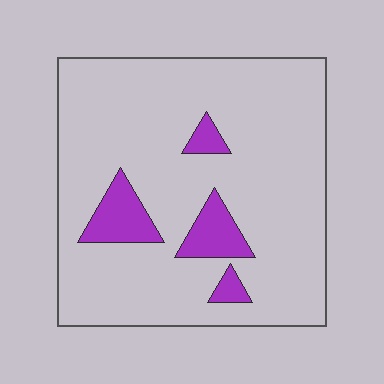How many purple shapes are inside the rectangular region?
4.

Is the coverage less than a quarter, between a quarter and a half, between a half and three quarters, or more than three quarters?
Less than a quarter.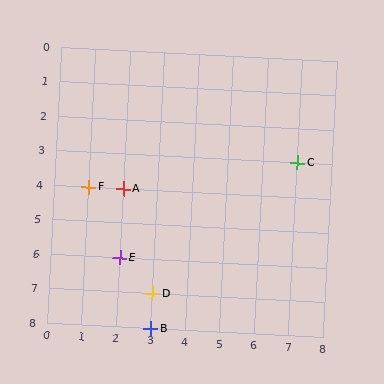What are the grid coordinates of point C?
Point C is at grid coordinates (7, 3).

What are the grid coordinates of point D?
Point D is at grid coordinates (3, 7).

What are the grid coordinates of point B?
Point B is at grid coordinates (3, 8).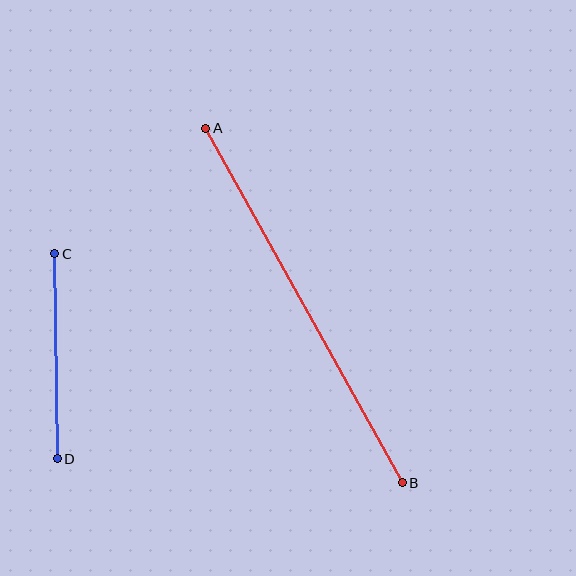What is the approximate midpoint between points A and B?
The midpoint is at approximately (304, 305) pixels.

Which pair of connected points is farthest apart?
Points A and B are farthest apart.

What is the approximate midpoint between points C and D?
The midpoint is at approximately (56, 356) pixels.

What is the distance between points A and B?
The distance is approximately 405 pixels.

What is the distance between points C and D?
The distance is approximately 205 pixels.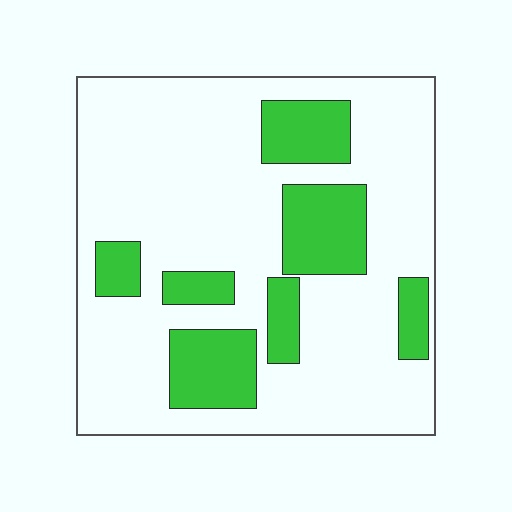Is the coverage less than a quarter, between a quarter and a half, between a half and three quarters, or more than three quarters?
Less than a quarter.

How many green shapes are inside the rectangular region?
7.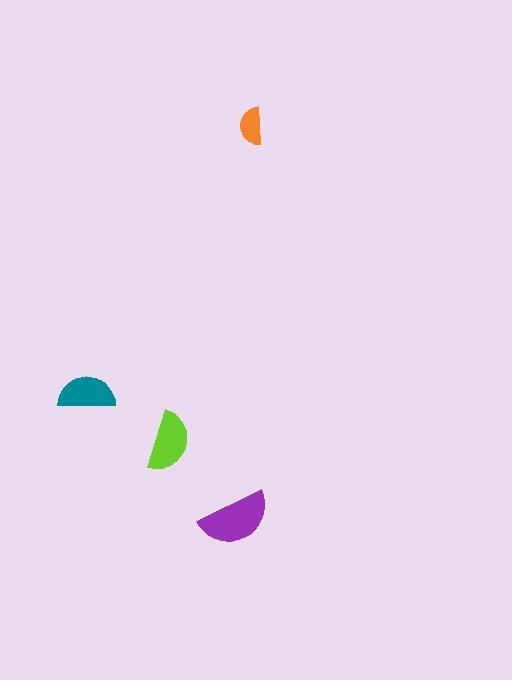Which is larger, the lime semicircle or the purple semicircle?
The purple one.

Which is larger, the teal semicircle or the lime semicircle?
The lime one.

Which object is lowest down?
The purple semicircle is bottommost.